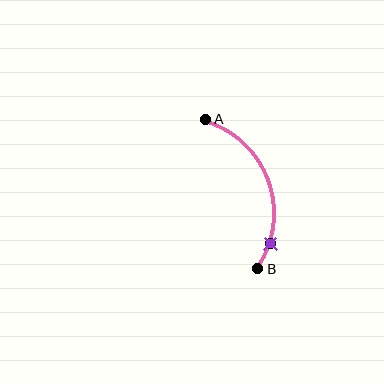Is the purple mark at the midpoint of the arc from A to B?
No. The purple mark lies on the arc but is closer to endpoint B. The arc midpoint would be at the point on the curve equidistant along the arc from both A and B.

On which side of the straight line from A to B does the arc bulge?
The arc bulges to the right of the straight line connecting A and B.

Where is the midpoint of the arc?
The arc midpoint is the point on the curve farthest from the straight line joining A and B. It sits to the right of that line.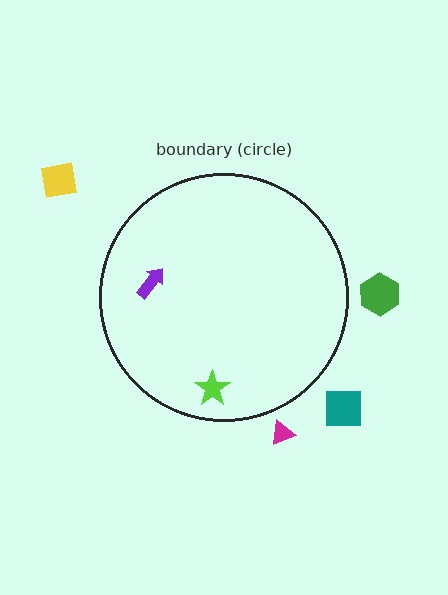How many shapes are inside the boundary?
2 inside, 4 outside.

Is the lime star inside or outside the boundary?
Inside.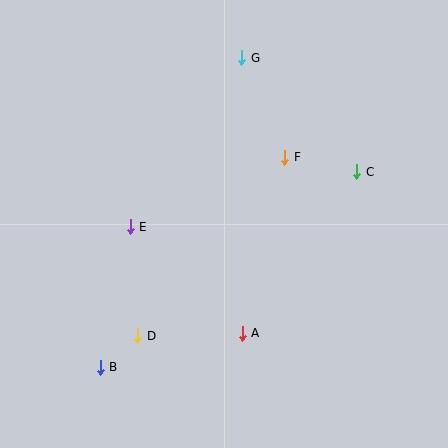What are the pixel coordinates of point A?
Point A is at (242, 333).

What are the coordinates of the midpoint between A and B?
The midpoint between A and B is at (171, 350).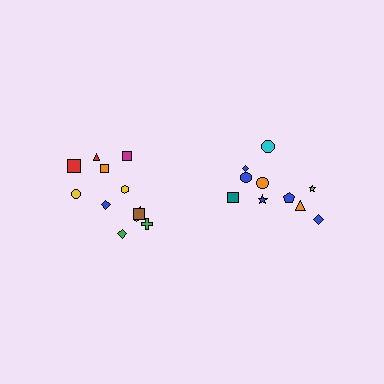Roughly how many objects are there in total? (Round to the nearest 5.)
Roughly 20 objects in total.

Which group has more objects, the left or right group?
The left group.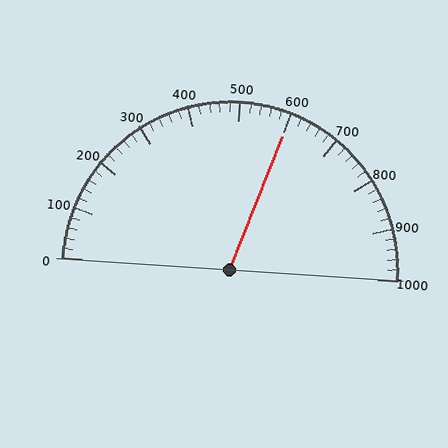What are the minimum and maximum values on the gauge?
The gauge ranges from 0 to 1000.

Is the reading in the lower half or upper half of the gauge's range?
The reading is in the upper half of the range (0 to 1000).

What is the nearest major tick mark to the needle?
The nearest major tick mark is 600.